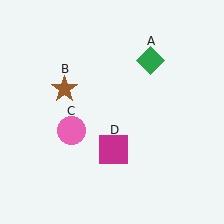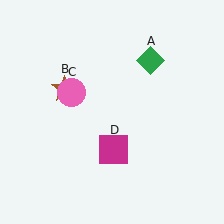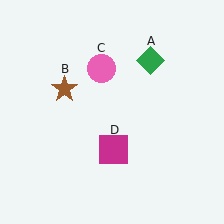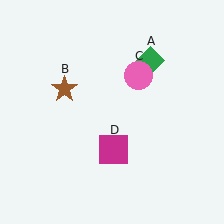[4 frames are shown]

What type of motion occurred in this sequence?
The pink circle (object C) rotated clockwise around the center of the scene.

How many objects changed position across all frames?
1 object changed position: pink circle (object C).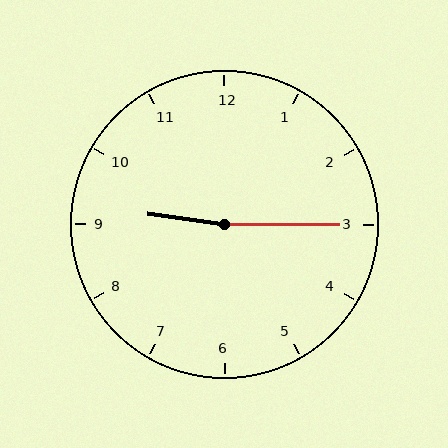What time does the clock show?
9:15.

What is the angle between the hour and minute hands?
Approximately 172 degrees.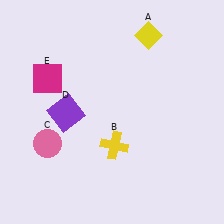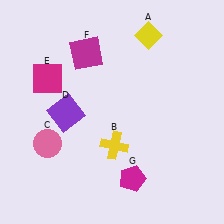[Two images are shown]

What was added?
A magenta square (F), a magenta pentagon (G) were added in Image 2.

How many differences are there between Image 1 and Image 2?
There are 2 differences between the two images.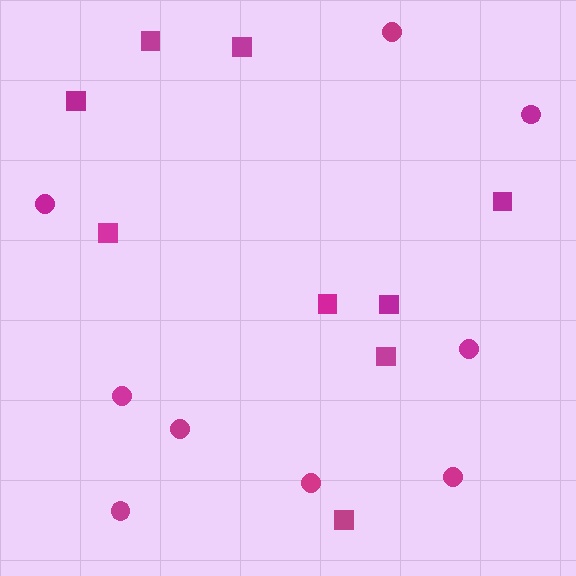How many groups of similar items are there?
There are 2 groups: one group of squares (9) and one group of circles (9).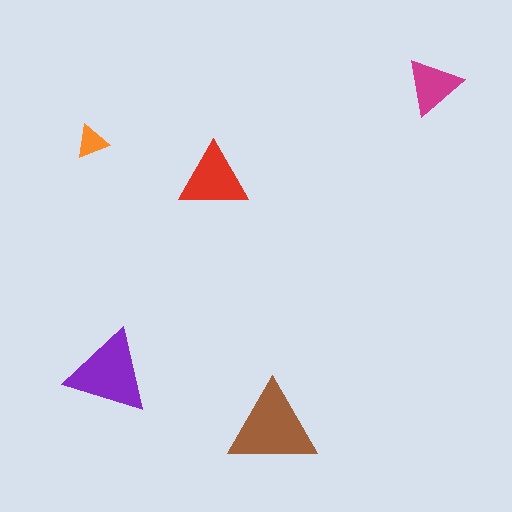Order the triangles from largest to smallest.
the brown one, the purple one, the red one, the magenta one, the orange one.